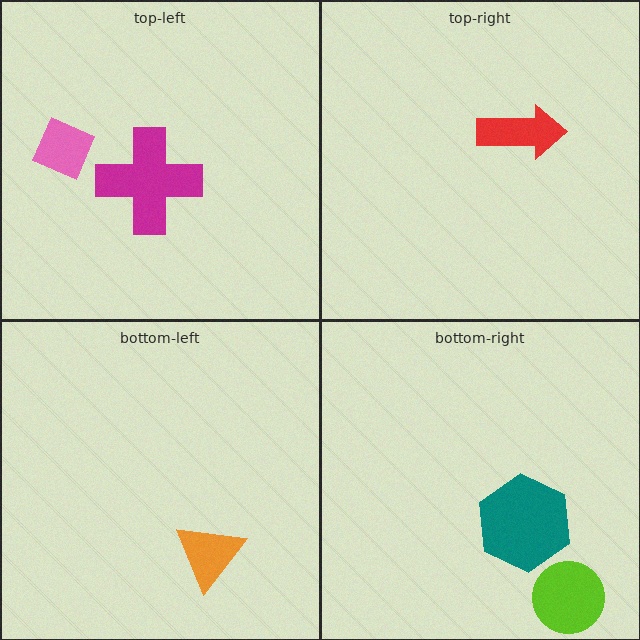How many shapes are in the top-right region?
1.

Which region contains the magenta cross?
The top-left region.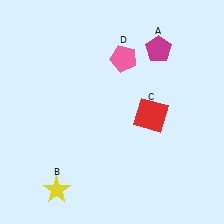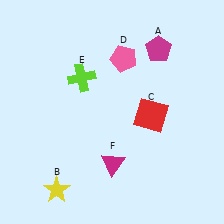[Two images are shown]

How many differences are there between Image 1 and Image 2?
There are 2 differences between the two images.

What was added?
A lime cross (E), a magenta triangle (F) were added in Image 2.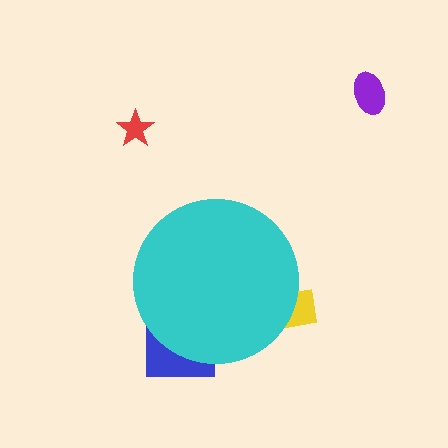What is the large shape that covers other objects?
A cyan circle.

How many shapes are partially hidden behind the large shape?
2 shapes are partially hidden.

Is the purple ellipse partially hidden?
No, the purple ellipse is fully visible.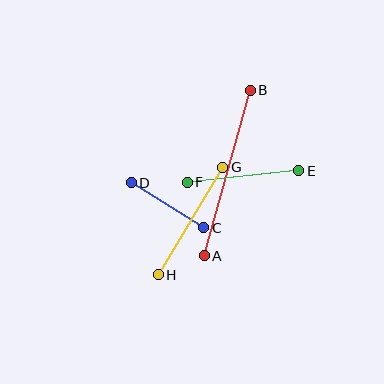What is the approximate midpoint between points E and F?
The midpoint is at approximately (243, 177) pixels.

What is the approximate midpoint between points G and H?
The midpoint is at approximately (190, 221) pixels.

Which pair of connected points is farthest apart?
Points A and B are farthest apart.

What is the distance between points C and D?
The distance is approximately 85 pixels.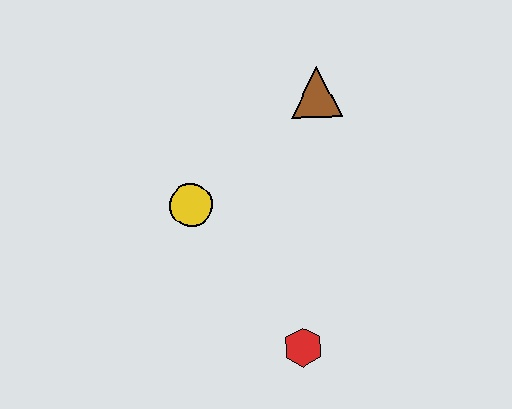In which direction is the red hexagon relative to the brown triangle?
The red hexagon is below the brown triangle.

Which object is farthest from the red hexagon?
The brown triangle is farthest from the red hexagon.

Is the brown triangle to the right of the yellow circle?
Yes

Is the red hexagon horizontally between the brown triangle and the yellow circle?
Yes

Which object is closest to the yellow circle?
The brown triangle is closest to the yellow circle.